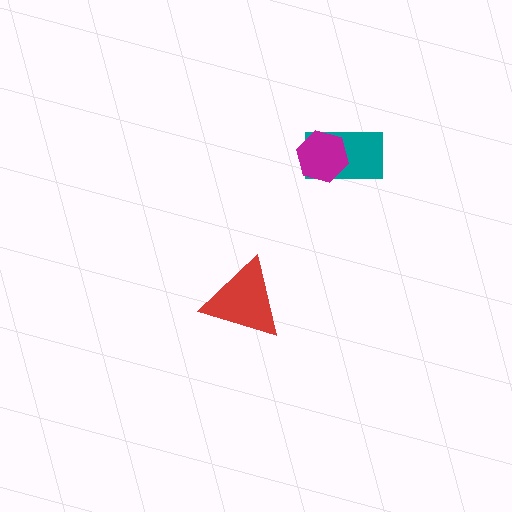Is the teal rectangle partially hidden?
Yes, it is partially covered by another shape.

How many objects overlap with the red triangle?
0 objects overlap with the red triangle.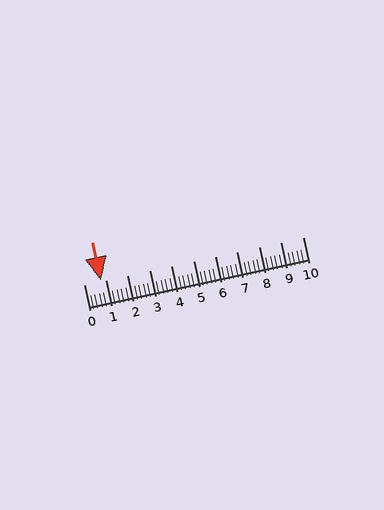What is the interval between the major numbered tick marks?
The major tick marks are spaced 1 units apart.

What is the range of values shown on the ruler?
The ruler shows values from 0 to 10.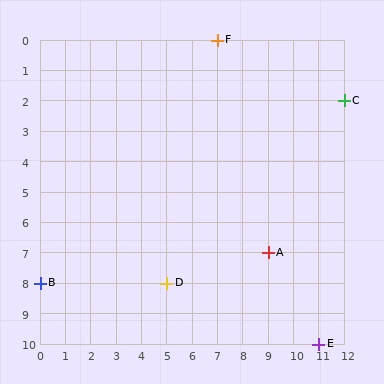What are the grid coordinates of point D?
Point D is at grid coordinates (5, 8).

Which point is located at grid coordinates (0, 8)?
Point B is at (0, 8).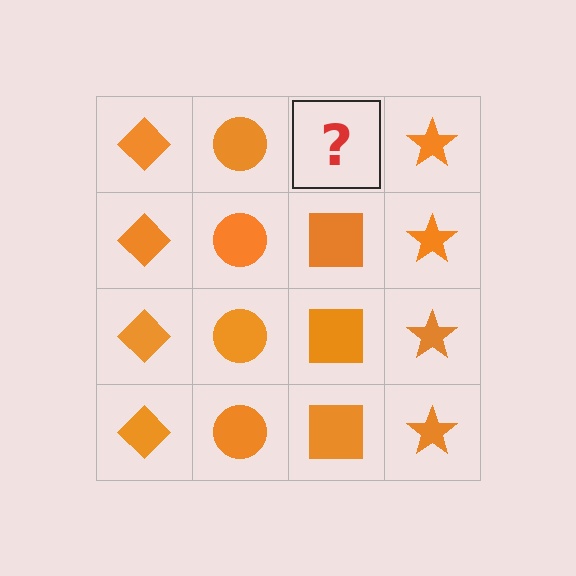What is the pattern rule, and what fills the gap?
The rule is that each column has a consistent shape. The gap should be filled with an orange square.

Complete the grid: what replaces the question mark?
The question mark should be replaced with an orange square.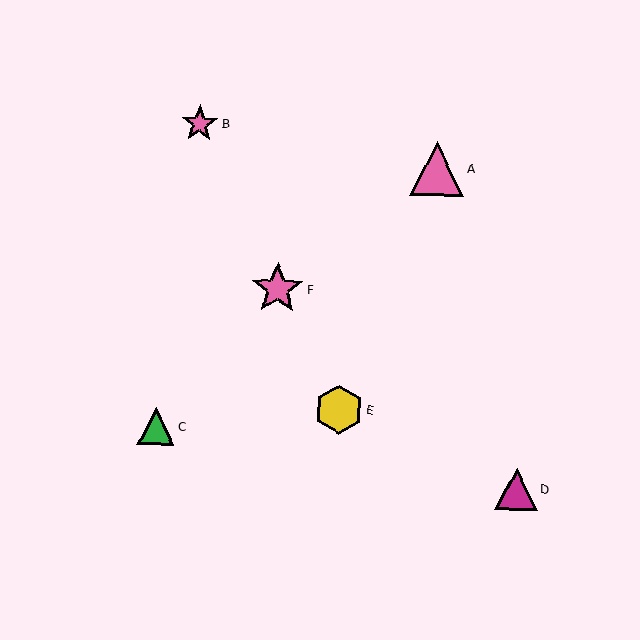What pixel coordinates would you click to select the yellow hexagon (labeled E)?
Click at (339, 409) to select the yellow hexagon E.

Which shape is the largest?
The pink triangle (labeled A) is the largest.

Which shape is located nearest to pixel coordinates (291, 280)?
The pink star (labeled F) at (278, 289) is nearest to that location.